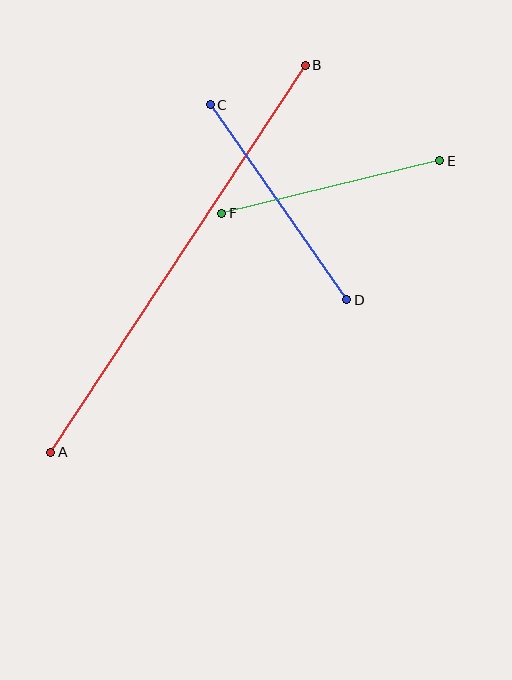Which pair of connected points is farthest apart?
Points A and B are farthest apart.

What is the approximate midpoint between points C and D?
The midpoint is at approximately (278, 202) pixels.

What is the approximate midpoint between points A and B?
The midpoint is at approximately (178, 259) pixels.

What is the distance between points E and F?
The distance is approximately 224 pixels.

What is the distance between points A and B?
The distance is approximately 463 pixels.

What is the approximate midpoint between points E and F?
The midpoint is at approximately (331, 187) pixels.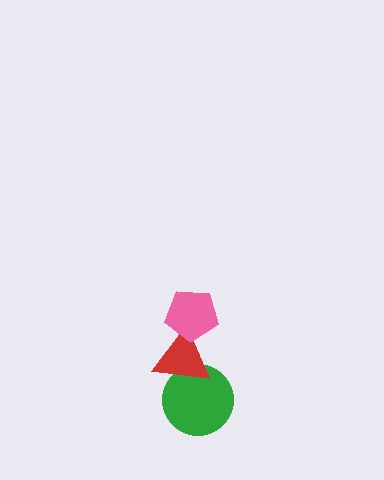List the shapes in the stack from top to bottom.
From top to bottom: the pink pentagon, the red triangle, the green circle.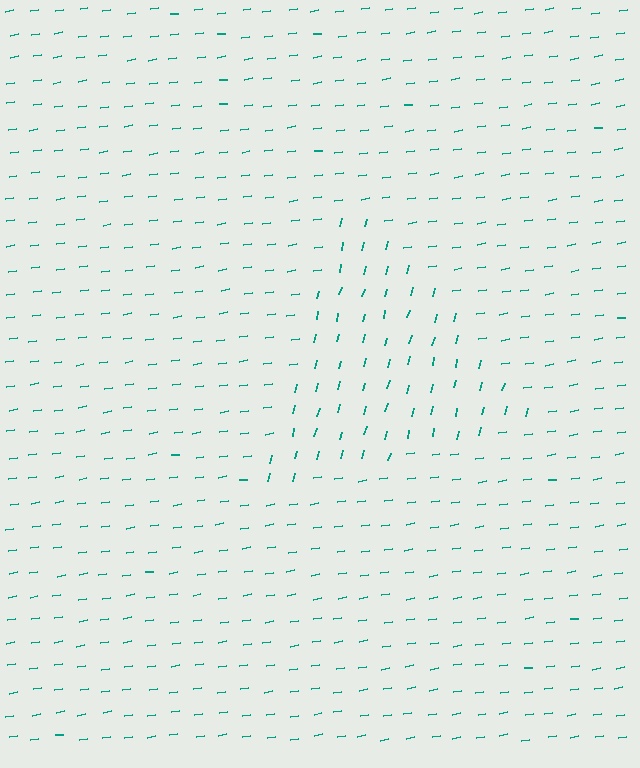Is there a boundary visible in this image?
Yes, there is a texture boundary formed by a change in line orientation.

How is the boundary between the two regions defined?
The boundary is defined purely by a change in line orientation (approximately 67 degrees difference). All lines are the same color and thickness.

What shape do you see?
I see a triangle.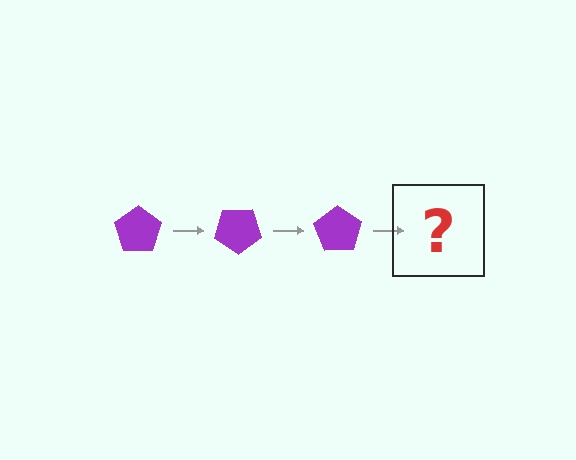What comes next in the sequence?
The next element should be a purple pentagon rotated 105 degrees.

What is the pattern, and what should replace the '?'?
The pattern is that the pentagon rotates 35 degrees each step. The '?' should be a purple pentagon rotated 105 degrees.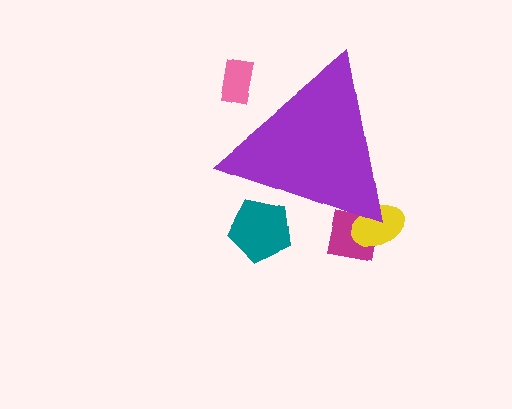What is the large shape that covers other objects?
A purple triangle.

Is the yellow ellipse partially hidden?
Yes, the yellow ellipse is partially hidden behind the purple triangle.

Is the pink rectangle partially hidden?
Yes, the pink rectangle is partially hidden behind the purple triangle.